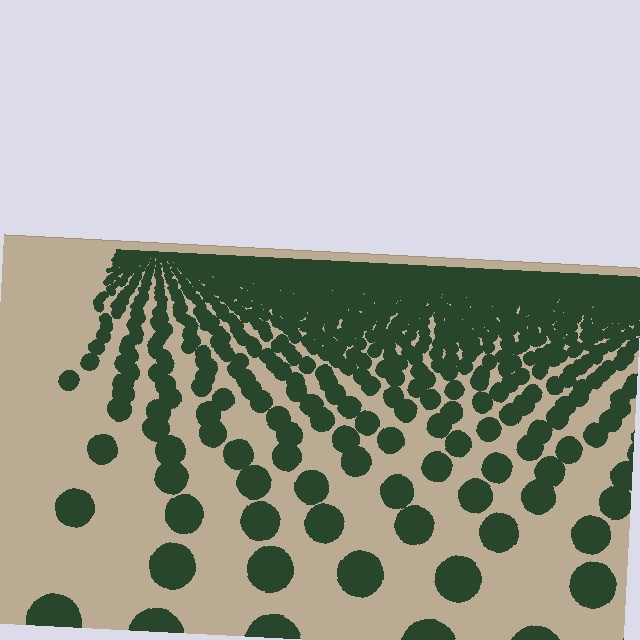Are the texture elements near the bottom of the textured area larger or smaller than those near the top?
Larger. Near the bottom, elements are closer to the viewer and appear at a bigger on-screen size.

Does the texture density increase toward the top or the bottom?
Density increases toward the top.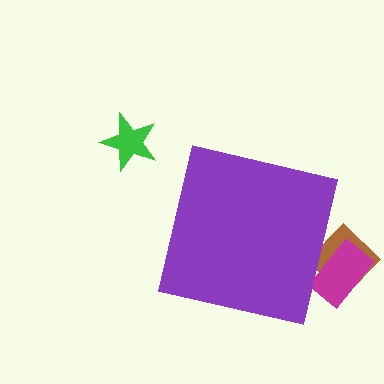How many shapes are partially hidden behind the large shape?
2 shapes are partially hidden.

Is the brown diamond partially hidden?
Yes, the brown diamond is partially hidden behind the purple square.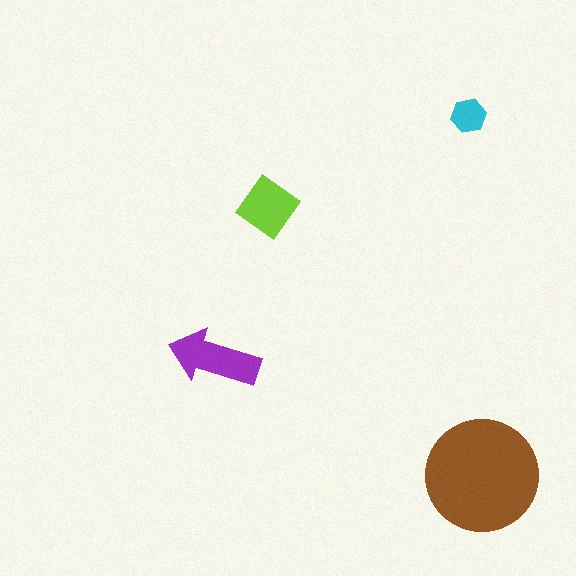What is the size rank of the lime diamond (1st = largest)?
3rd.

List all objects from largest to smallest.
The brown circle, the purple arrow, the lime diamond, the cyan hexagon.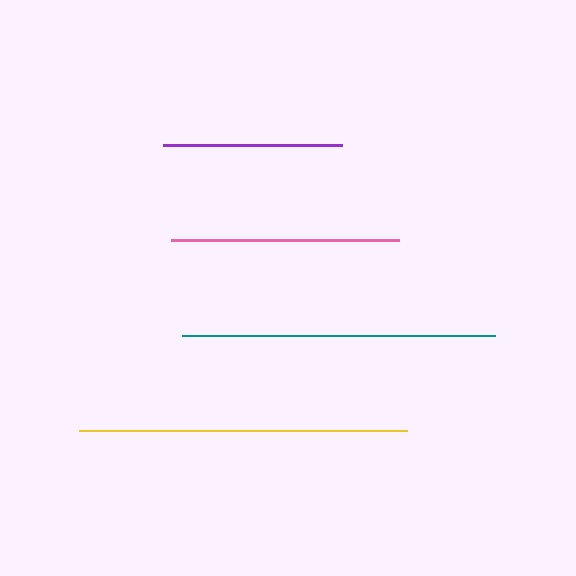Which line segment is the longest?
The yellow line is the longest at approximately 328 pixels.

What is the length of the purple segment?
The purple segment is approximately 180 pixels long.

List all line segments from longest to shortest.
From longest to shortest: yellow, teal, pink, purple.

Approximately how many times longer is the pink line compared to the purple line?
The pink line is approximately 1.3 times the length of the purple line.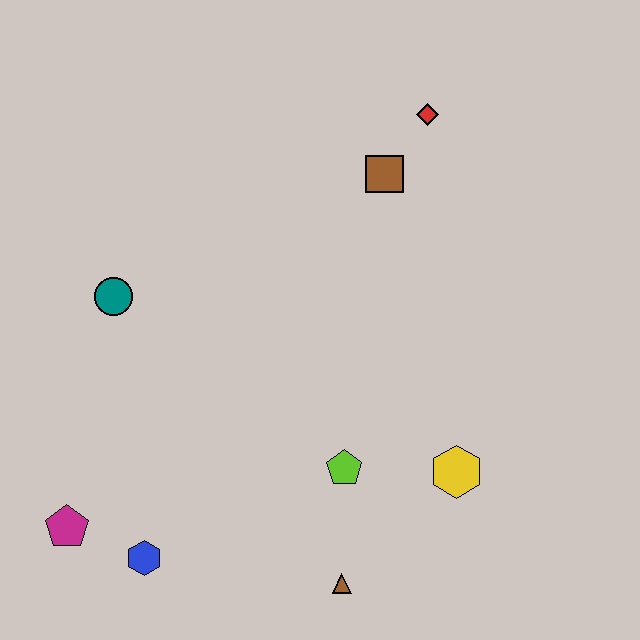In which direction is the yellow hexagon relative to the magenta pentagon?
The yellow hexagon is to the right of the magenta pentagon.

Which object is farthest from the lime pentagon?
The red diamond is farthest from the lime pentagon.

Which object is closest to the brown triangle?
The lime pentagon is closest to the brown triangle.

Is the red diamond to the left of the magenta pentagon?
No